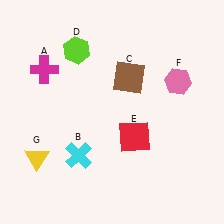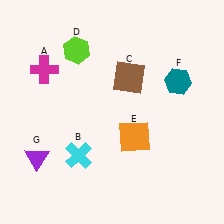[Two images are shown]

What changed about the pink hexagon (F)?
In Image 1, F is pink. In Image 2, it changed to teal.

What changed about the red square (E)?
In Image 1, E is red. In Image 2, it changed to orange.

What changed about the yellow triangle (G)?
In Image 1, G is yellow. In Image 2, it changed to purple.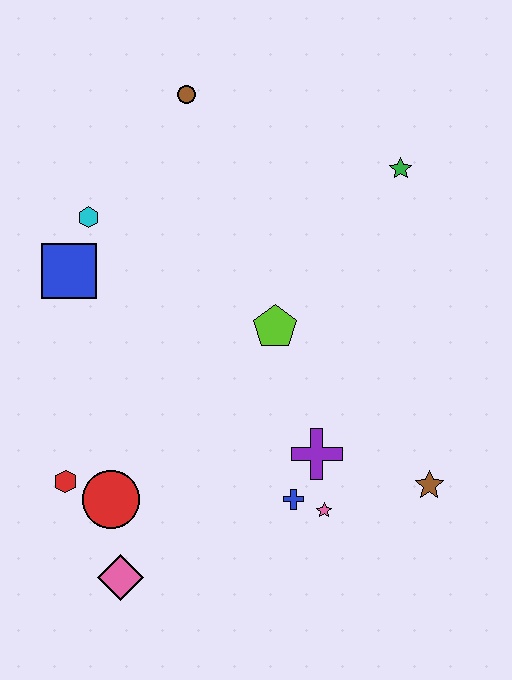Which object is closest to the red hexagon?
The red circle is closest to the red hexagon.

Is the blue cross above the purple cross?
No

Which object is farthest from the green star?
The pink diamond is farthest from the green star.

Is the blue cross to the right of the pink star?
No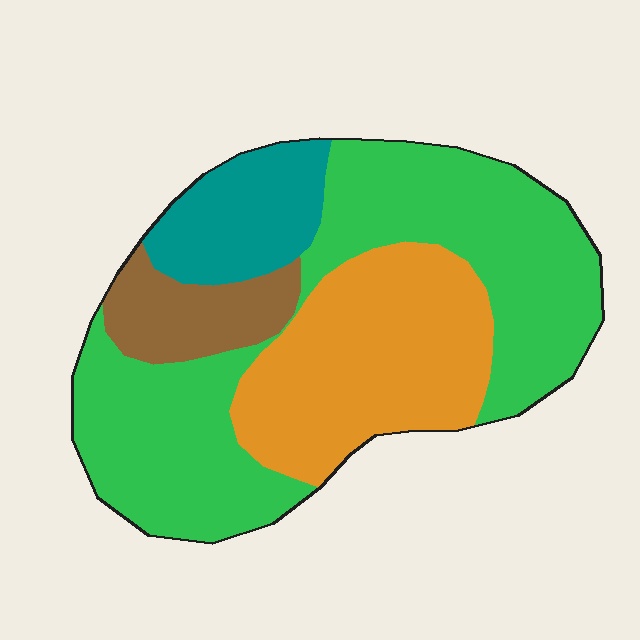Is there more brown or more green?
Green.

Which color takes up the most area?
Green, at roughly 50%.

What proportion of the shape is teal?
Teal takes up less than a quarter of the shape.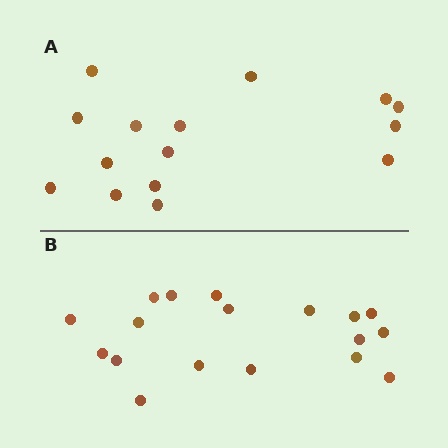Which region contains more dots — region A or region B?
Region B (the bottom region) has more dots.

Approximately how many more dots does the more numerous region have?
Region B has just a few more — roughly 2 or 3 more dots than region A.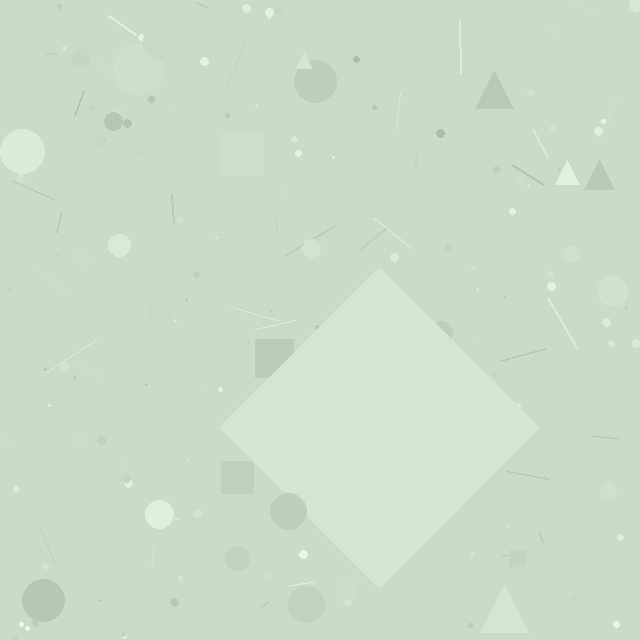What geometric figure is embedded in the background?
A diamond is embedded in the background.